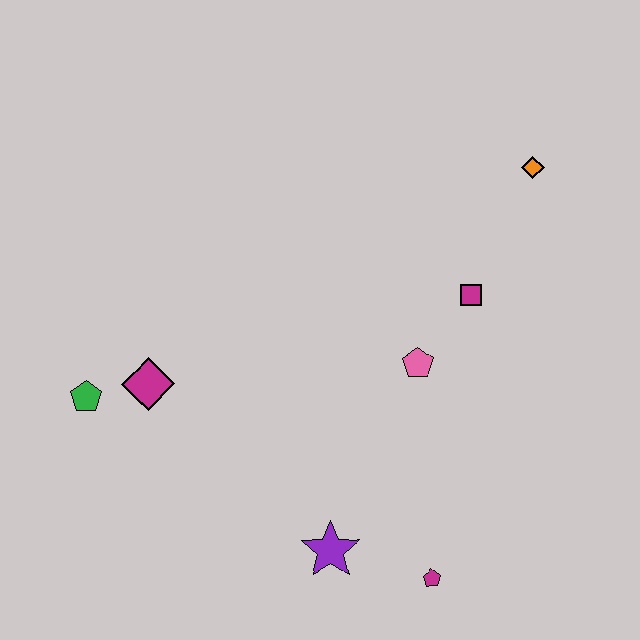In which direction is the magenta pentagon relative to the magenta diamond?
The magenta pentagon is to the right of the magenta diamond.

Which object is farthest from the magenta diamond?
The orange diamond is farthest from the magenta diamond.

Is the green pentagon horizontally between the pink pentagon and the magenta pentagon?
No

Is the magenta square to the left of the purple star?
No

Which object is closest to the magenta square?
The pink pentagon is closest to the magenta square.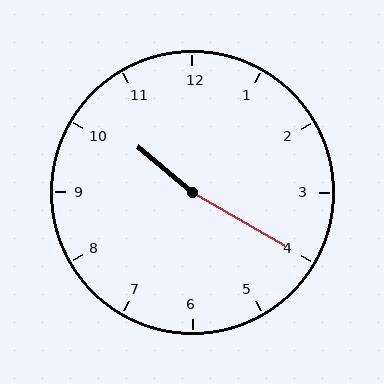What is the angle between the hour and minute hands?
Approximately 170 degrees.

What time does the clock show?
10:20.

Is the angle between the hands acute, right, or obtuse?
It is obtuse.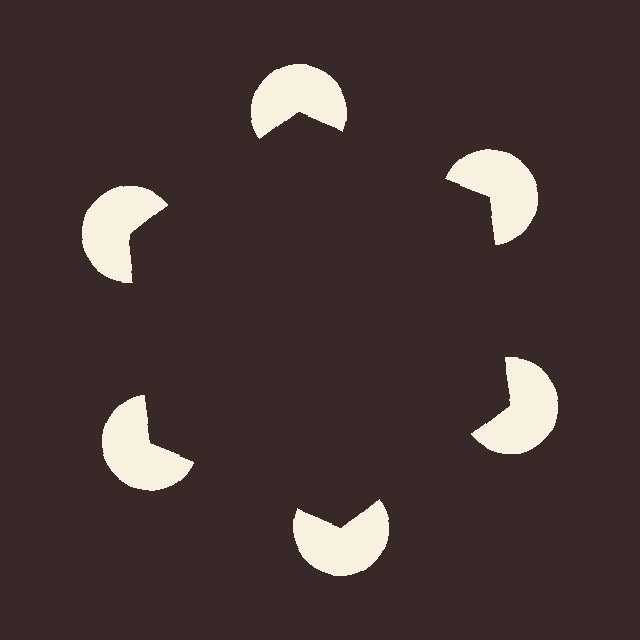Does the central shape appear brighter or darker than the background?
It typically appears slightly darker than the background, even though no actual brightness change is drawn.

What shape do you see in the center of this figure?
An illusory hexagon — its edges are inferred from the aligned wedge cuts in the pac-man discs, not physically drawn.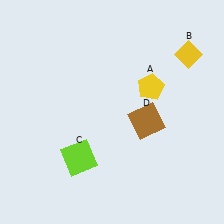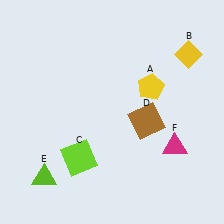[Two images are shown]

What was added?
A lime triangle (E), a magenta triangle (F) were added in Image 2.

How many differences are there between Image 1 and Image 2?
There are 2 differences between the two images.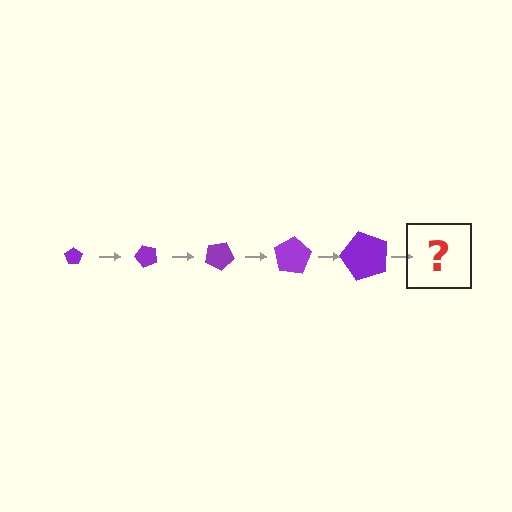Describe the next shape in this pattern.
It should be a pentagon, larger than the previous one and rotated 250 degrees from the start.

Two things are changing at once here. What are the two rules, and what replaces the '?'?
The two rules are that the pentagon grows larger each step and it rotates 50 degrees each step. The '?' should be a pentagon, larger than the previous one and rotated 250 degrees from the start.